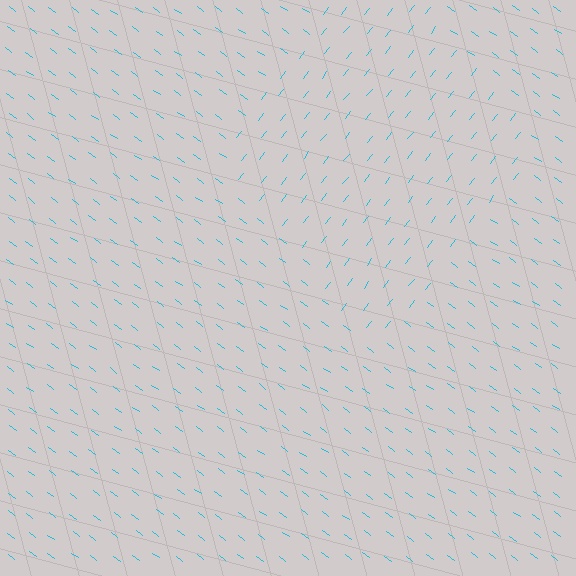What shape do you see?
I see a diamond.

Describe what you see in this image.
The image is filled with small cyan line segments. A diamond region in the image has lines oriented differently from the surrounding lines, creating a visible texture boundary.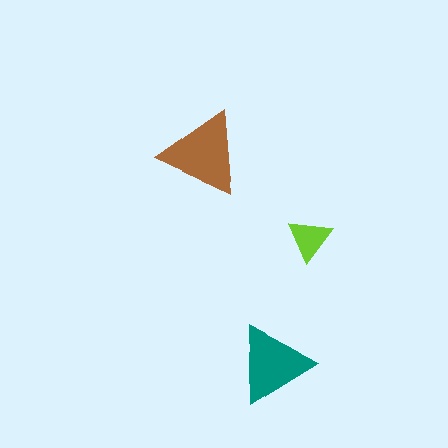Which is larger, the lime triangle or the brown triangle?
The brown one.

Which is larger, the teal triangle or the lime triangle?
The teal one.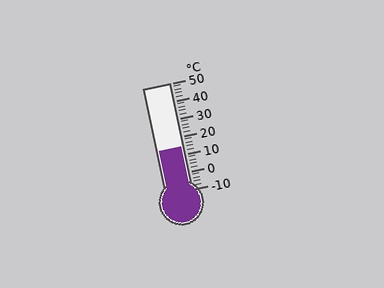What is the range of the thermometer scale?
The thermometer scale ranges from -10°C to 50°C.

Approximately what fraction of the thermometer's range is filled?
The thermometer is filled to approximately 40% of its range.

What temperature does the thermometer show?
The thermometer shows approximately 14°C.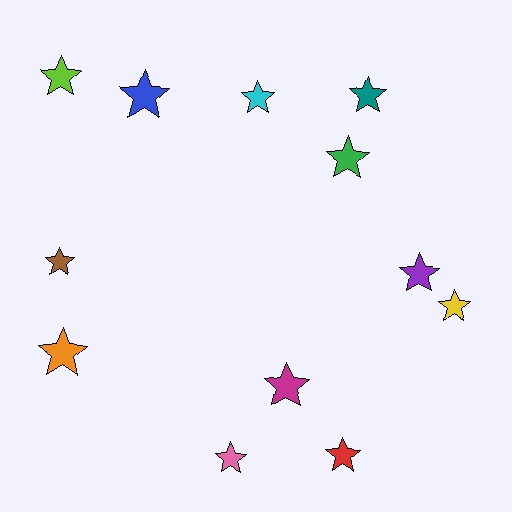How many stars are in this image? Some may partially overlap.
There are 12 stars.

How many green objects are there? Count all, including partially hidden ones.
There is 1 green object.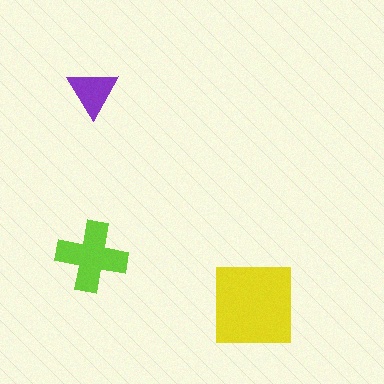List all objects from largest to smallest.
The yellow square, the lime cross, the purple triangle.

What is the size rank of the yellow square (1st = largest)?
1st.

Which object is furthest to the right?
The yellow square is rightmost.